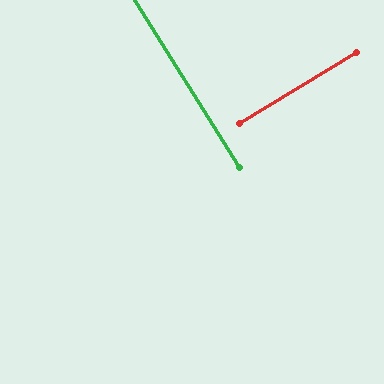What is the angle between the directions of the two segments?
Approximately 89 degrees.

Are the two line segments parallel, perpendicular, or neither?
Perpendicular — they meet at approximately 89°.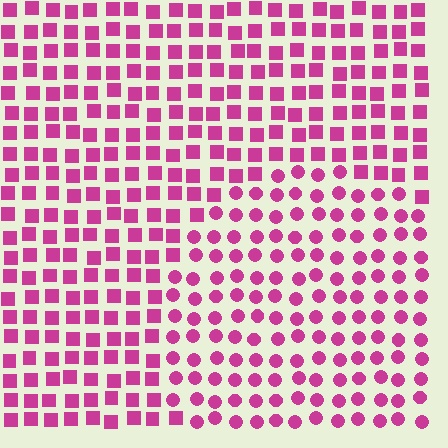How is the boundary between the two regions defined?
The boundary is defined by a change in element shape: circles inside vs. squares outside. All elements share the same color and spacing.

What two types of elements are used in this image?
The image uses circles inside the circle region and squares outside it.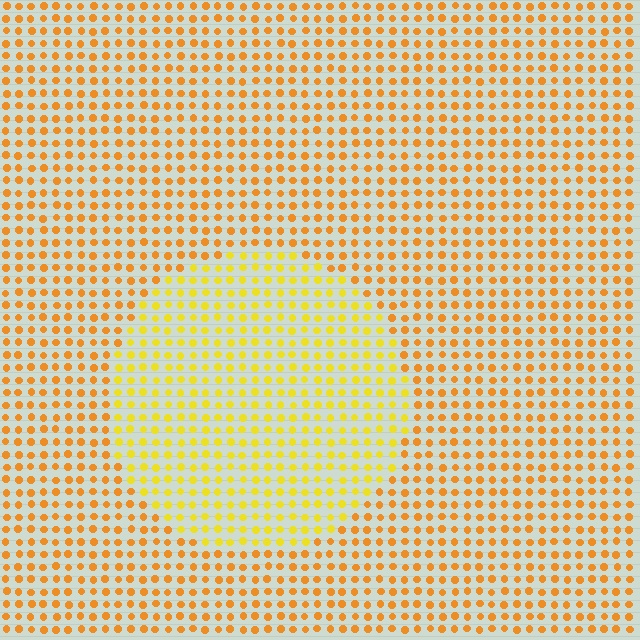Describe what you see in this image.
The image is filled with small orange elements in a uniform arrangement. A circle-shaped region is visible where the elements are tinted to a slightly different hue, forming a subtle color boundary.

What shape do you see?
I see a circle.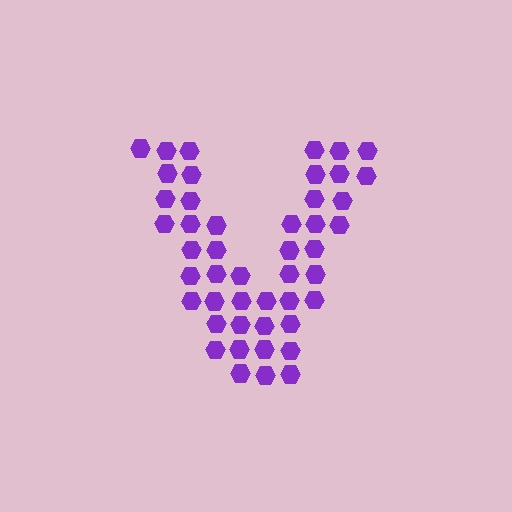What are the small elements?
The small elements are hexagons.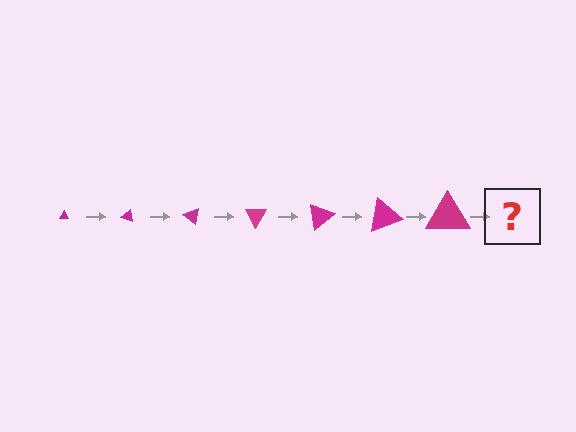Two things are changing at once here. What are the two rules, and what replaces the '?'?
The two rules are that the triangle grows larger each step and it rotates 20 degrees each step. The '?' should be a triangle, larger than the previous one and rotated 140 degrees from the start.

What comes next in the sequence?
The next element should be a triangle, larger than the previous one and rotated 140 degrees from the start.